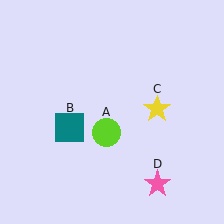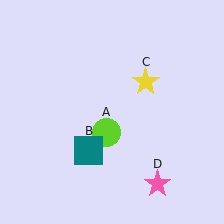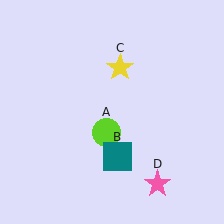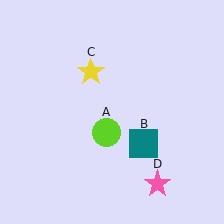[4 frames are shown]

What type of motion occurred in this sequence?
The teal square (object B), yellow star (object C) rotated counterclockwise around the center of the scene.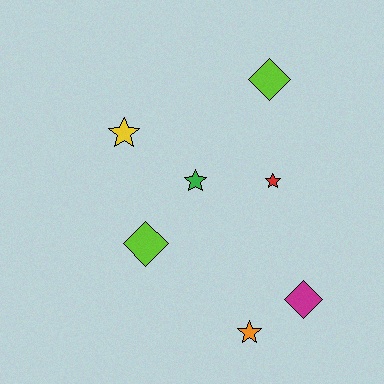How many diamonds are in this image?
There are 3 diamonds.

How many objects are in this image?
There are 7 objects.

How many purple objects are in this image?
There are no purple objects.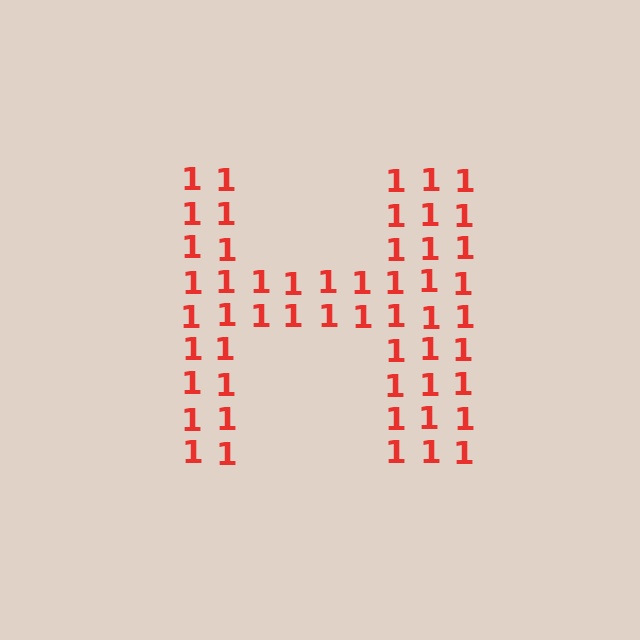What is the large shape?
The large shape is the letter H.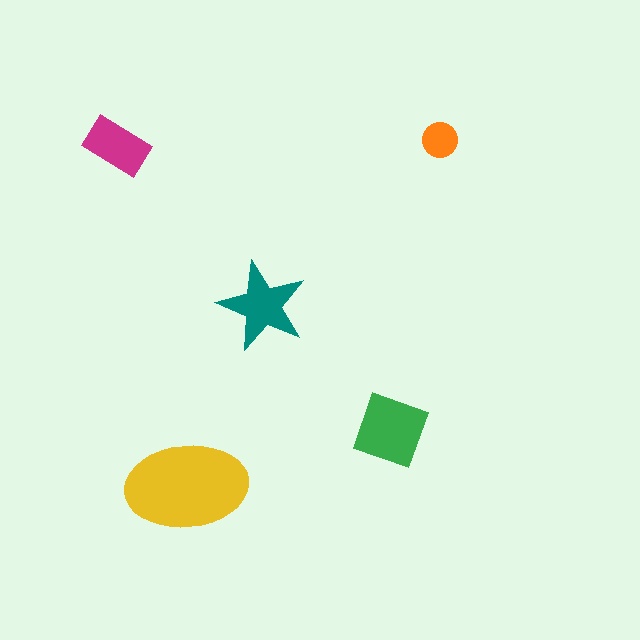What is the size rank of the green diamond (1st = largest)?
2nd.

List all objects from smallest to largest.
The orange circle, the magenta rectangle, the teal star, the green diamond, the yellow ellipse.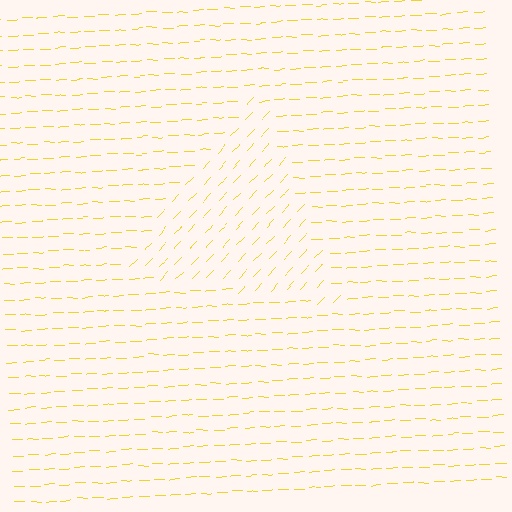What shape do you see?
I see a triangle.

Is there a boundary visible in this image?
Yes, there is a texture boundary formed by a change in line orientation.